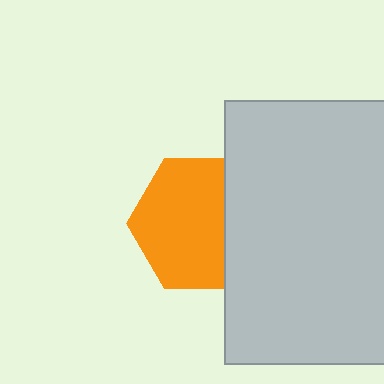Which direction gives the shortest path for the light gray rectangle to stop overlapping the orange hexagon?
Moving right gives the shortest separation.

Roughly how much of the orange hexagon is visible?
Most of it is visible (roughly 69%).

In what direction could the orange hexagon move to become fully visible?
The orange hexagon could move left. That would shift it out from behind the light gray rectangle entirely.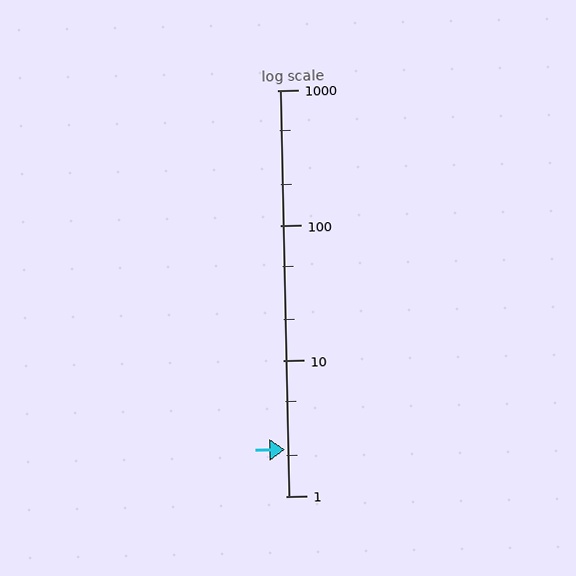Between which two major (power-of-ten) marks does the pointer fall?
The pointer is between 1 and 10.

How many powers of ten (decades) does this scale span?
The scale spans 3 decades, from 1 to 1000.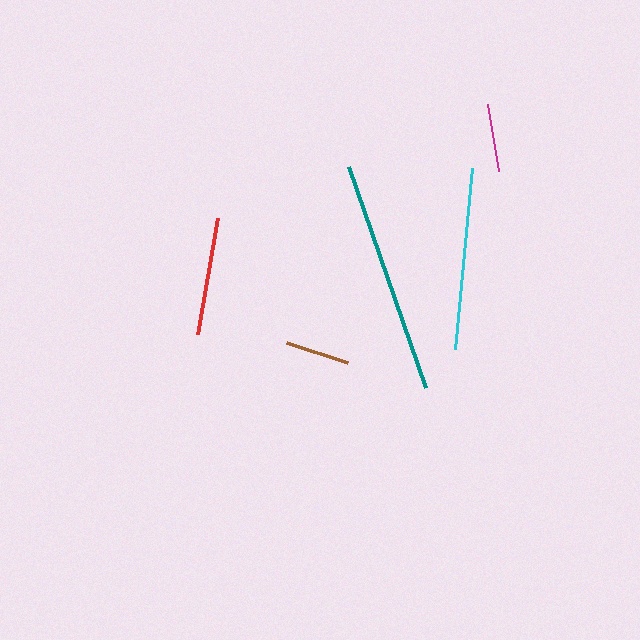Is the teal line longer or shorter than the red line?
The teal line is longer than the red line.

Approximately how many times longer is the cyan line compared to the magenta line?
The cyan line is approximately 2.7 times the length of the magenta line.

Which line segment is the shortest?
The brown line is the shortest at approximately 64 pixels.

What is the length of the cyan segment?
The cyan segment is approximately 181 pixels long.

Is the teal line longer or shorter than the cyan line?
The teal line is longer than the cyan line.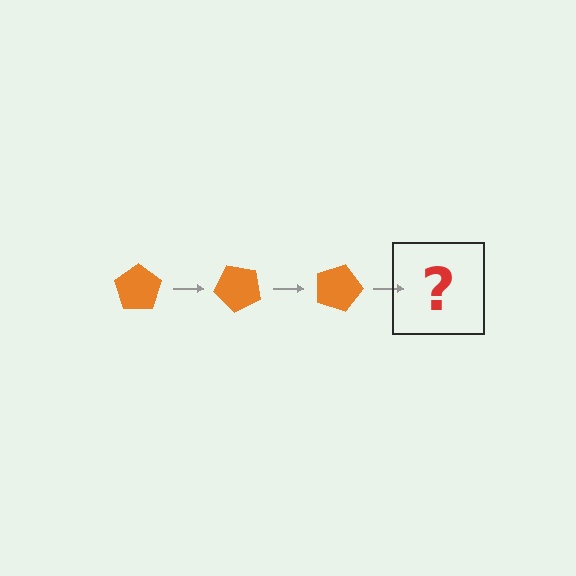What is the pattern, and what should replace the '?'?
The pattern is that the pentagon rotates 45 degrees each step. The '?' should be an orange pentagon rotated 135 degrees.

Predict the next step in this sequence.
The next step is an orange pentagon rotated 135 degrees.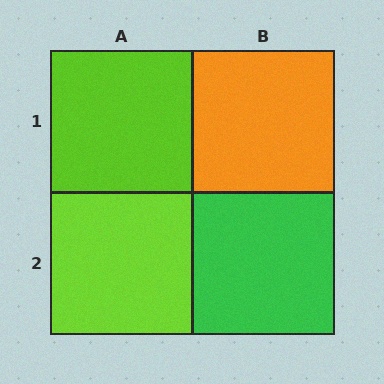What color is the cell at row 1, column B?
Orange.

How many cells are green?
1 cell is green.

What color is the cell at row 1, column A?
Lime.